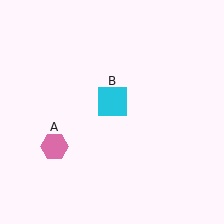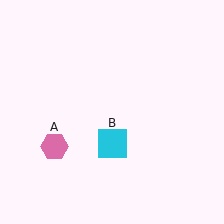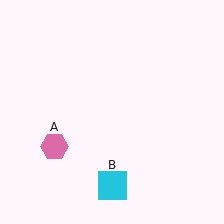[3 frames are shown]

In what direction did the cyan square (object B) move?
The cyan square (object B) moved down.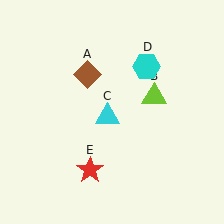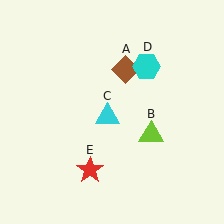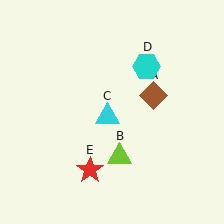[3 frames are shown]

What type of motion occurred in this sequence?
The brown diamond (object A), lime triangle (object B) rotated clockwise around the center of the scene.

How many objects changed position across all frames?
2 objects changed position: brown diamond (object A), lime triangle (object B).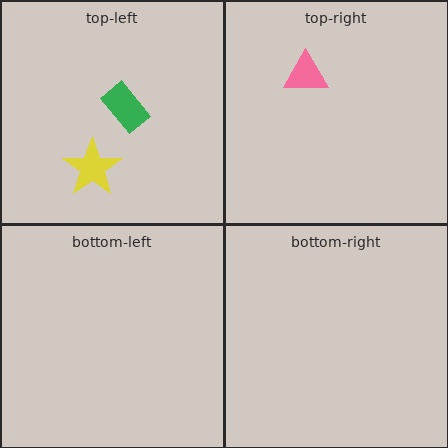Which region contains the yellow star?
The top-left region.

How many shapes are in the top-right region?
1.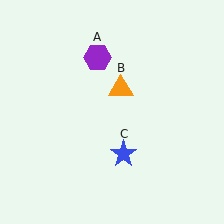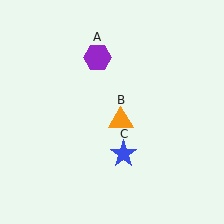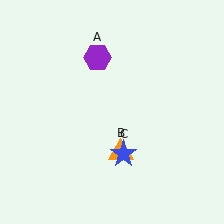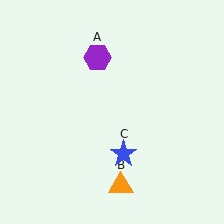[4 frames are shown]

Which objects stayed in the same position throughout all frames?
Purple hexagon (object A) and blue star (object C) remained stationary.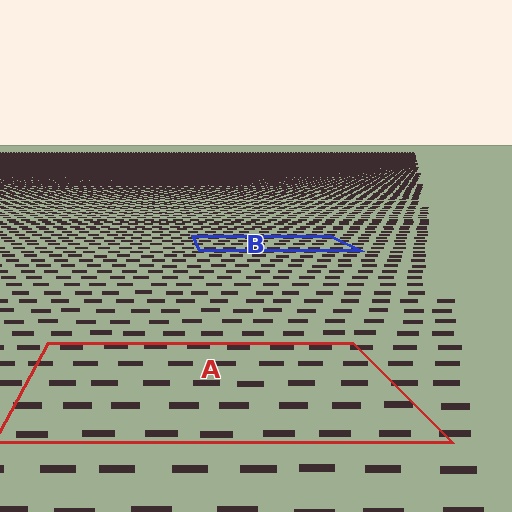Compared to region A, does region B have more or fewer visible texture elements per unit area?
Region B has more texture elements per unit area — they are packed more densely because it is farther away.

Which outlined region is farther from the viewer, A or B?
Region B is farther from the viewer — the texture elements inside it appear smaller and more densely packed.